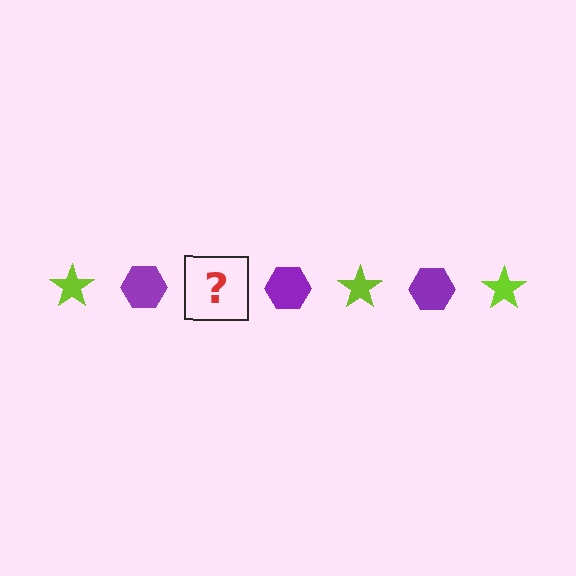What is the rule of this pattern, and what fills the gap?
The rule is that the pattern alternates between lime star and purple hexagon. The gap should be filled with a lime star.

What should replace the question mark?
The question mark should be replaced with a lime star.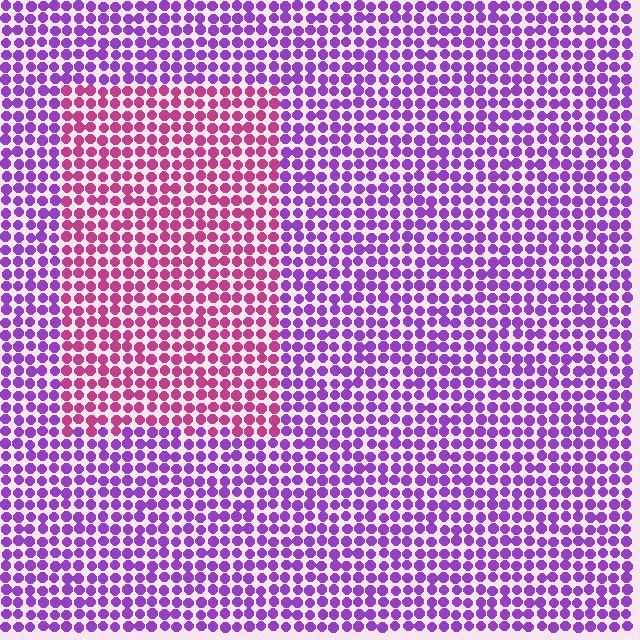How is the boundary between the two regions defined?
The boundary is defined purely by a slight shift in hue (about 45 degrees). Spacing, size, and orientation are identical on both sides.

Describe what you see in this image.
The image is filled with small purple elements in a uniform arrangement. A rectangle-shaped region is visible where the elements are tinted to a slightly different hue, forming a subtle color boundary.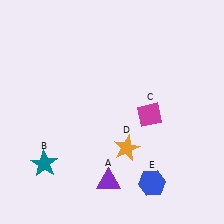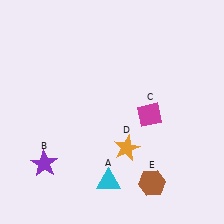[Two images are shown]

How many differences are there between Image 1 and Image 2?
There are 3 differences between the two images.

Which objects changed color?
A changed from purple to cyan. B changed from teal to purple. E changed from blue to brown.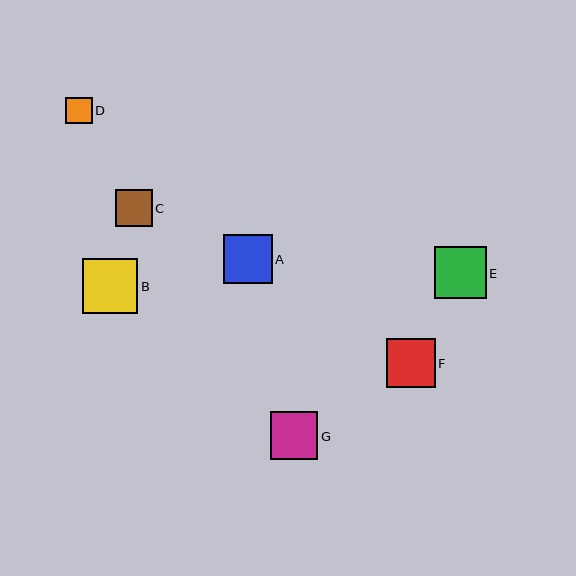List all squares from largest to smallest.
From largest to smallest: B, E, F, A, G, C, D.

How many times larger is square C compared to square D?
Square C is approximately 1.4 times the size of square D.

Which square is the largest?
Square B is the largest with a size of approximately 55 pixels.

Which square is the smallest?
Square D is the smallest with a size of approximately 26 pixels.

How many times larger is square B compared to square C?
Square B is approximately 1.5 times the size of square C.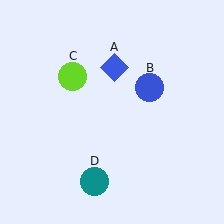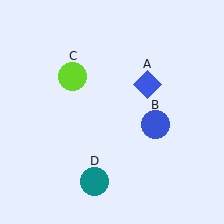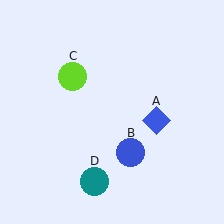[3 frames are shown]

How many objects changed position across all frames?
2 objects changed position: blue diamond (object A), blue circle (object B).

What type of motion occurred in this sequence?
The blue diamond (object A), blue circle (object B) rotated clockwise around the center of the scene.